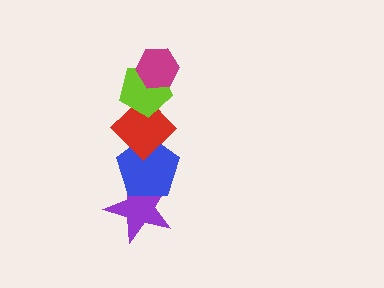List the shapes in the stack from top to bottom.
From top to bottom: the magenta hexagon, the lime pentagon, the red diamond, the blue pentagon, the purple star.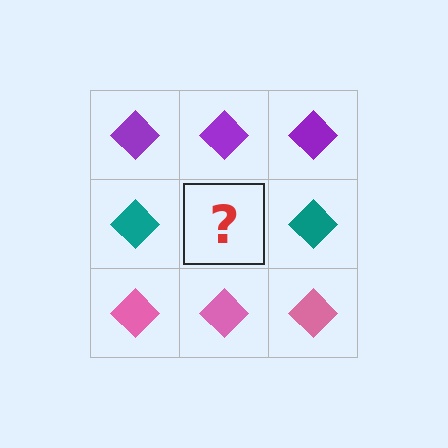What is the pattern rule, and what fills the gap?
The rule is that each row has a consistent color. The gap should be filled with a teal diamond.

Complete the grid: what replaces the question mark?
The question mark should be replaced with a teal diamond.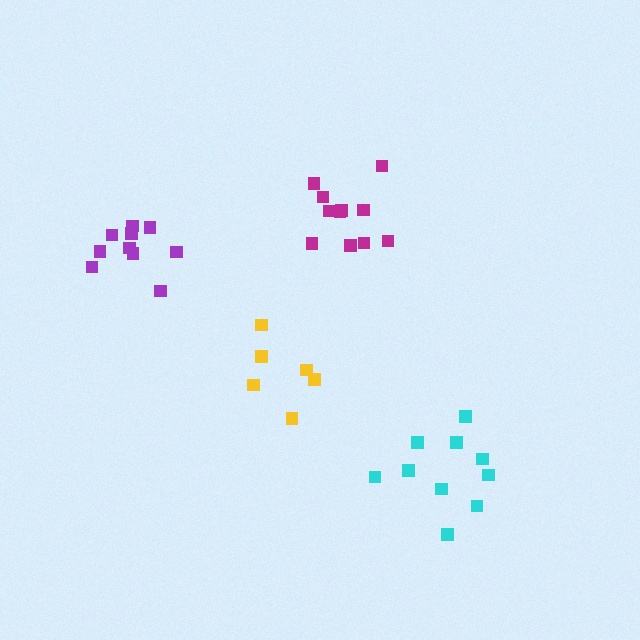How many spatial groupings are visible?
There are 4 spatial groupings.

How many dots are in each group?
Group 1: 11 dots, Group 2: 10 dots, Group 3: 6 dots, Group 4: 10 dots (37 total).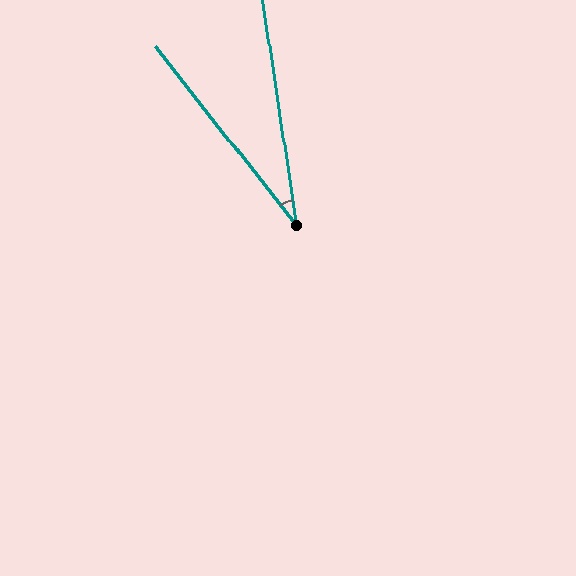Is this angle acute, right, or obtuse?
It is acute.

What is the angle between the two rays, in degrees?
Approximately 30 degrees.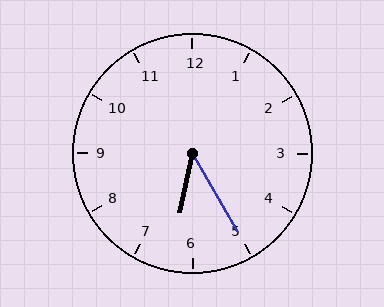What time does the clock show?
6:25.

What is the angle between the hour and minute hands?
Approximately 42 degrees.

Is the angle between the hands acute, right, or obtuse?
It is acute.